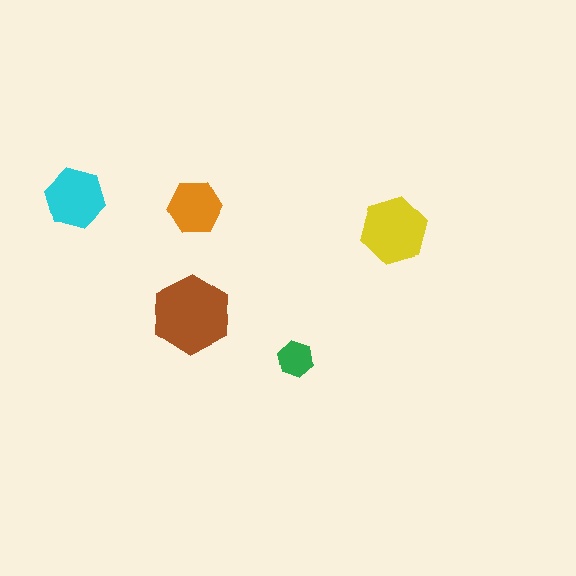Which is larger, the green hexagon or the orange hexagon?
The orange one.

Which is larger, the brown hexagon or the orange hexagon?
The brown one.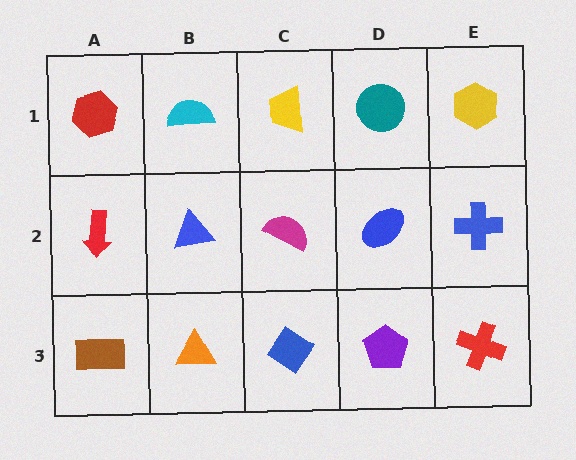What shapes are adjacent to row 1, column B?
A blue triangle (row 2, column B), a red hexagon (row 1, column A), a yellow trapezoid (row 1, column C).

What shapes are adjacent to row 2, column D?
A teal circle (row 1, column D), a purple pentagon (row 3, column D), a magenta semicircle (row 2, column C), a blue cross (row 2, column E).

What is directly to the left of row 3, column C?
An orange triangle.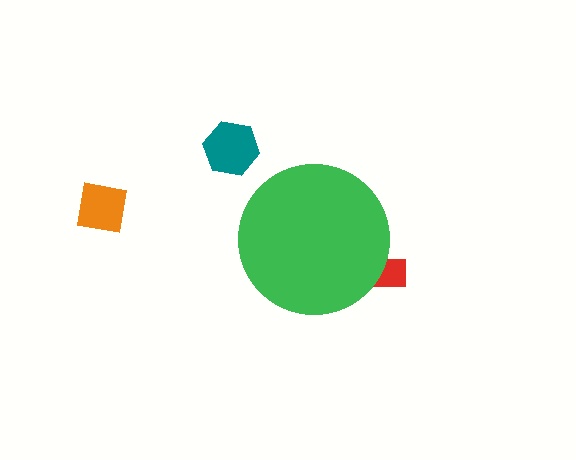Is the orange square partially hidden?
No, the orange square is fully visible.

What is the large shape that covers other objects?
A green circle.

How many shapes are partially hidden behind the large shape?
1 shape is partially hidden.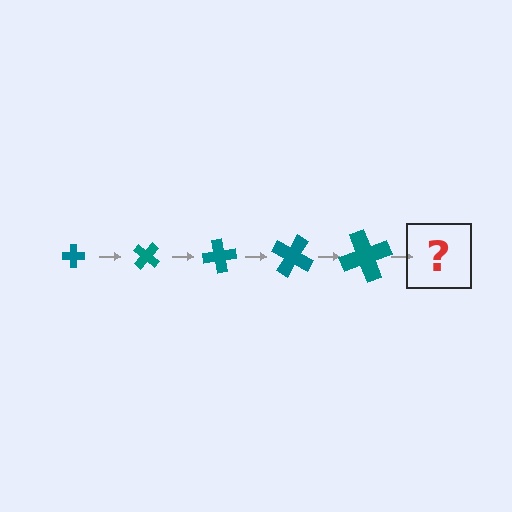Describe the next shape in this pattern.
It should be a cross, larger than the previous one and rotated 200 degrees from the start.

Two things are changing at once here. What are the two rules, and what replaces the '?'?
The two rules are that the cross grows larger each step and it rotates 40 degrees each step. The '?' should be a cross, larger than the previous one and rotated 200 degrees from the start.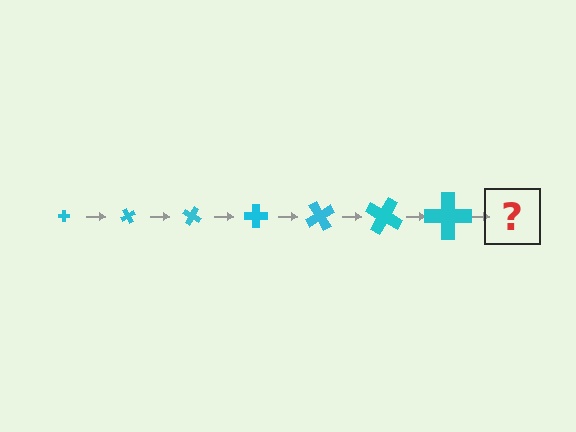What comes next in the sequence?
The next element should be a cross, larger than the previous one and rotated 420 degrees from the start.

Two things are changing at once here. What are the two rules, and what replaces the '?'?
The two rules are that the cross grows larger each step and it rotates 60 degrees each step. The '?' should be a cross, larger than the previous one and rotated 420 degrees from the start.